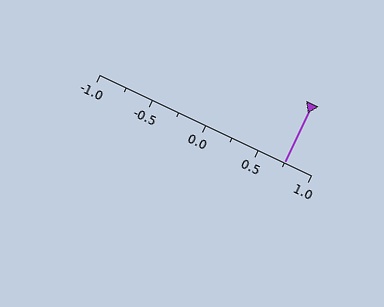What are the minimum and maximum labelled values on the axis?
The axis runs from -1.0 to 1.0.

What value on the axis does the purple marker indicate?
The marker indicates approximately 0.75.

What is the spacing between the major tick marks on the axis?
The major ticks are spaced 0.5 apart.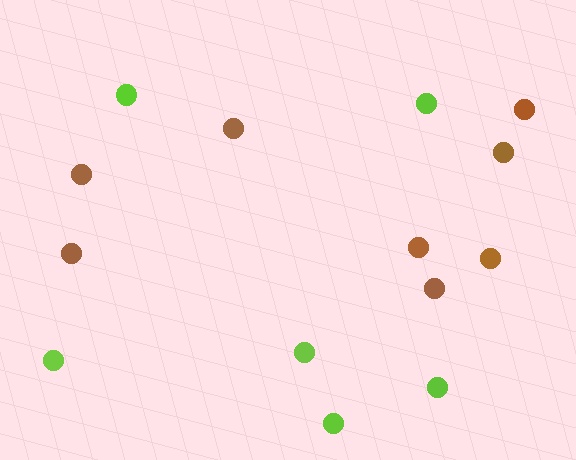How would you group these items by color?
There are 2 groups: one group of lime circles (6) and one group of brown circles (8).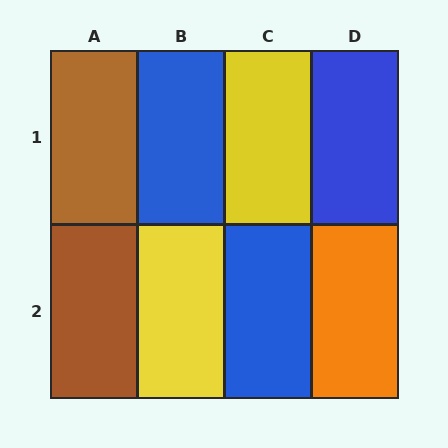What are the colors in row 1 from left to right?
Brown, blue, yellow, blue.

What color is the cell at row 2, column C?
Blue.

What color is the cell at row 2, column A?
Brown.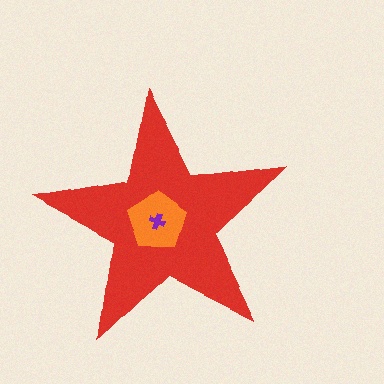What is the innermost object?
The purple cross.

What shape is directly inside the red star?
The orange pentagon.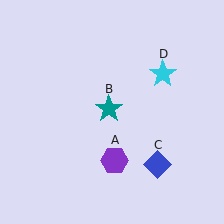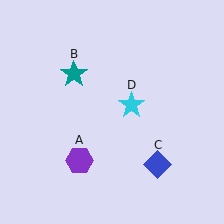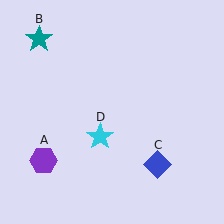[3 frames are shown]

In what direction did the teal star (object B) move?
The teal star (object B) moved up and to the left.